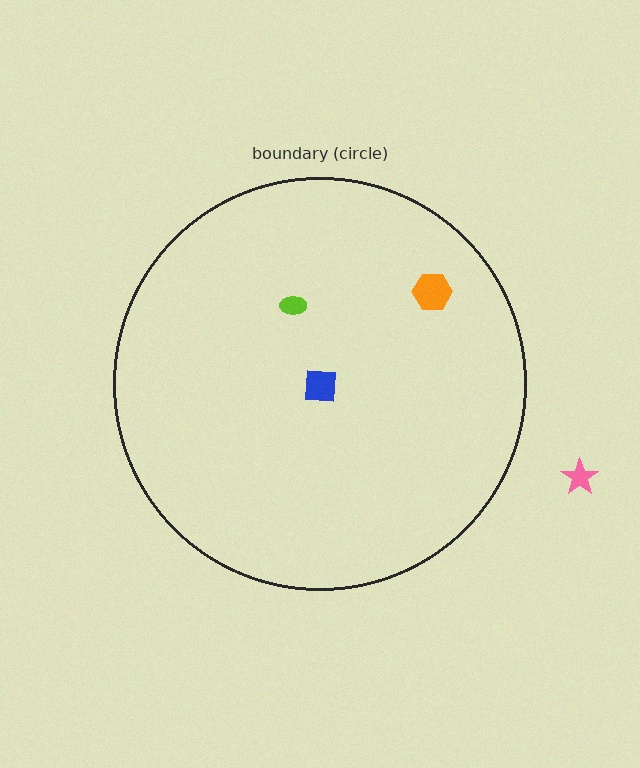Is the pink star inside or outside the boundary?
Outside.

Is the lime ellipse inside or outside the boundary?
Inside.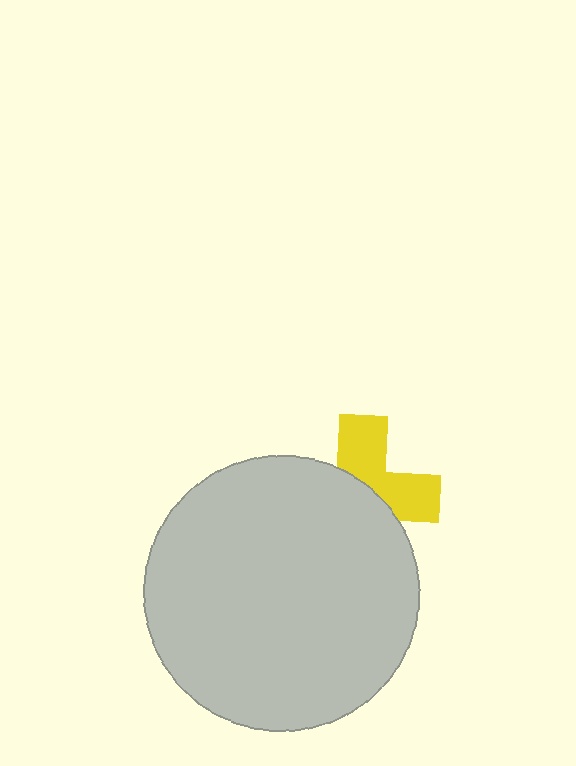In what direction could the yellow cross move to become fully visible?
The yellow cross could move up. That would shift it out from behind the light gray circle entirely.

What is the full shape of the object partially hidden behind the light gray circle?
The partially hidden object is a yellow cross.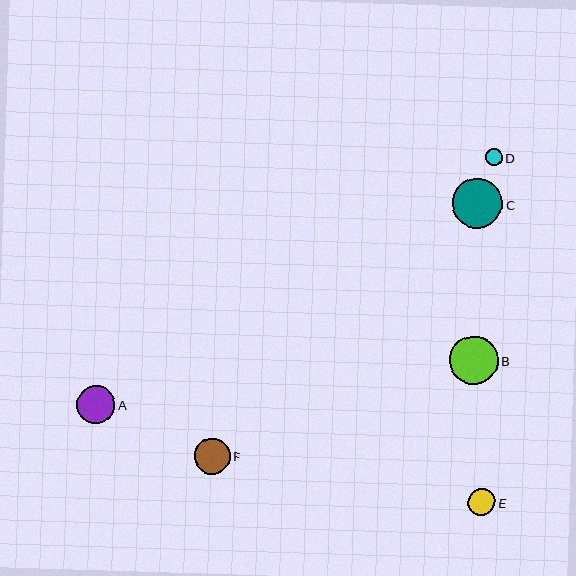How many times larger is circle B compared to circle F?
Circle B is approximately 1.3 times the size of circle F.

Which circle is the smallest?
Circle D is the smallest with a size of approximately 16 pixels.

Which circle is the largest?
Circle C is the largest with a size of approximately 50 pixels.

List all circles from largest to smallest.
From largest to smallest: C, B, A, F, E, D.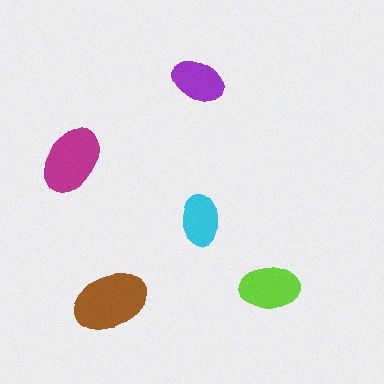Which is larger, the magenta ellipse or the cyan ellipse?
The magenta one.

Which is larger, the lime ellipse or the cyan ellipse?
The lime one.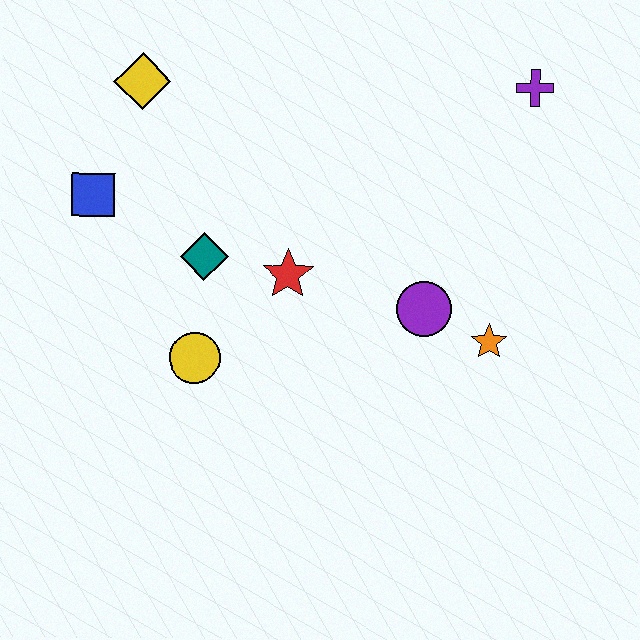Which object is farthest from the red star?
The purple cross is farthest from the red star.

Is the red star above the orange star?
Yes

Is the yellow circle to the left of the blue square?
No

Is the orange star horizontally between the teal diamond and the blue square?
No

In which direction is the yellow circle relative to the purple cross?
The yellow circle is to the left of the purple cross.